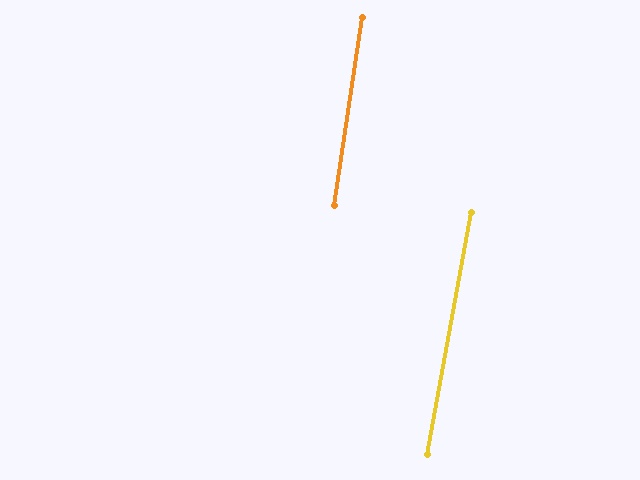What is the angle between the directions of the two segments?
Approximately 2 degrees.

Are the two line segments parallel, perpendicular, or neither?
Parallel — their directions differ by only 1.9°.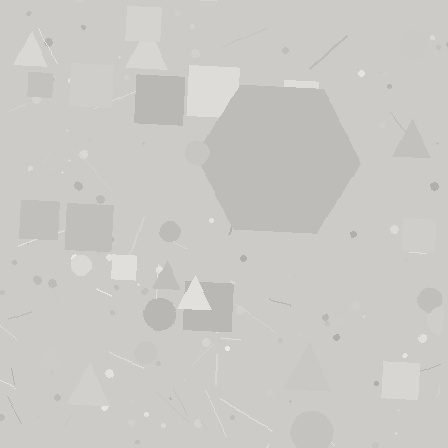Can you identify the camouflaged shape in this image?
The camouflaged shape is a hexagon.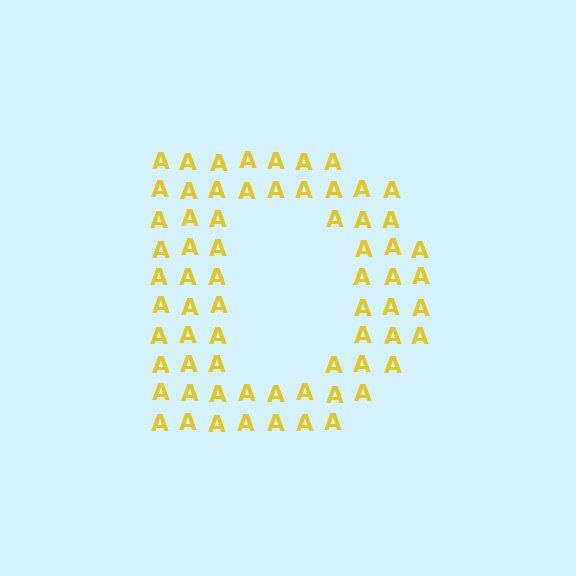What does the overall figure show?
The overall figure shows the letter D.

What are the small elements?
The small elements are letter A's.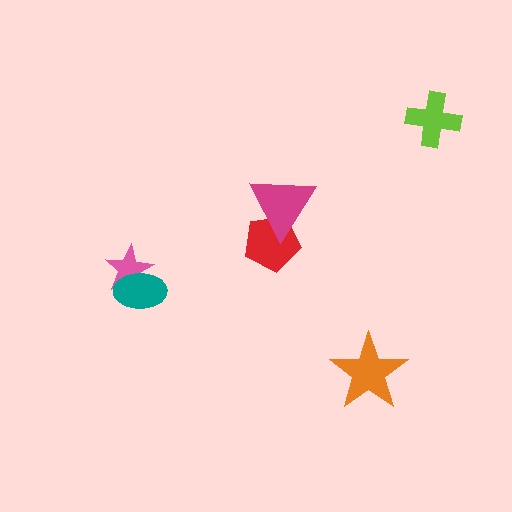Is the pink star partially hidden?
Yes, it is partially covered by another shape.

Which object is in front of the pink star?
The teal ellipse is in front of the pink star.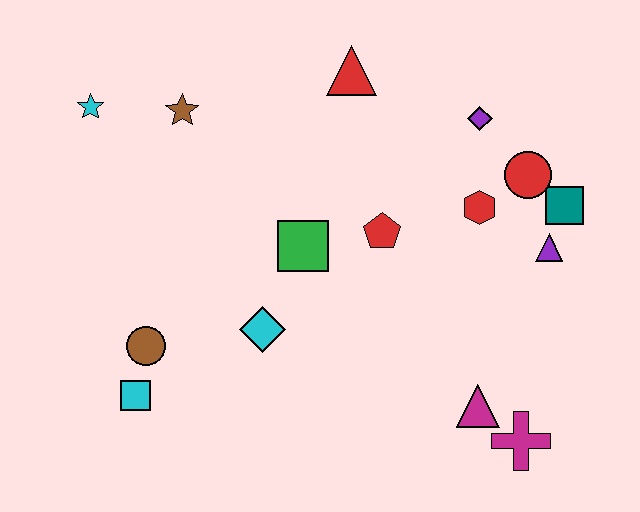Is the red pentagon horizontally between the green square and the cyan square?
No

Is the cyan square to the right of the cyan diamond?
No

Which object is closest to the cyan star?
The brown star is closest to the cyan star.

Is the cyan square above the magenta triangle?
Yes